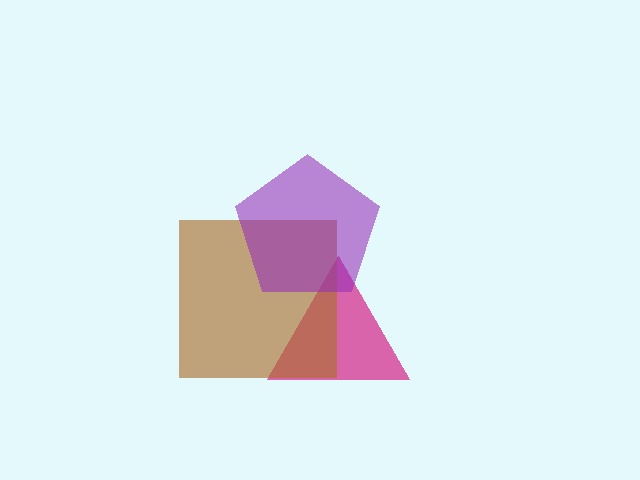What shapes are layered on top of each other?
The layered shapes are: a magenta triangle, a brown square, a purple pentagon.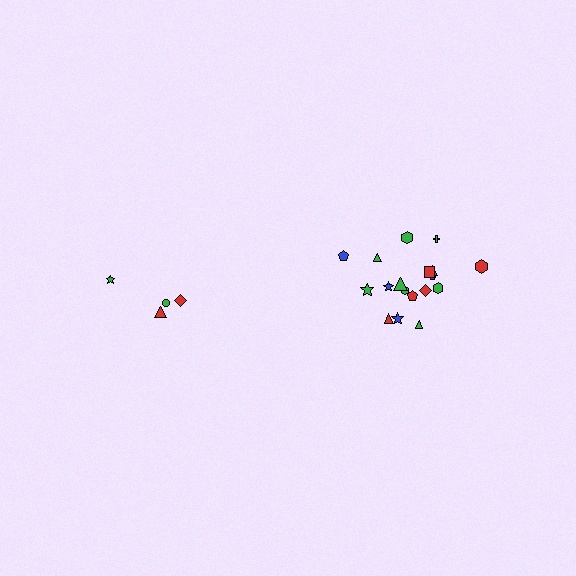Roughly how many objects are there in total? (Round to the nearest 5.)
Roughly 20 objects in total.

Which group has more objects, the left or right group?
The right group.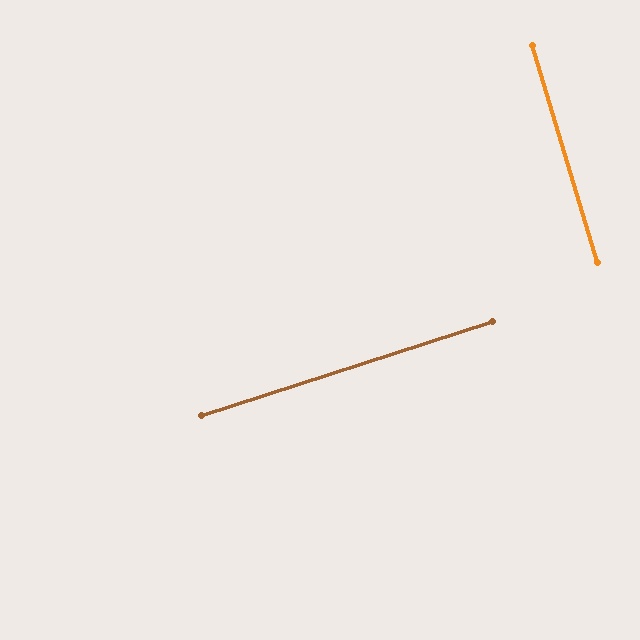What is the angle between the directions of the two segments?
Approximately 89 degrees.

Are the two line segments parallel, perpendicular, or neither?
Perpendicular — they meet at approximately 89°.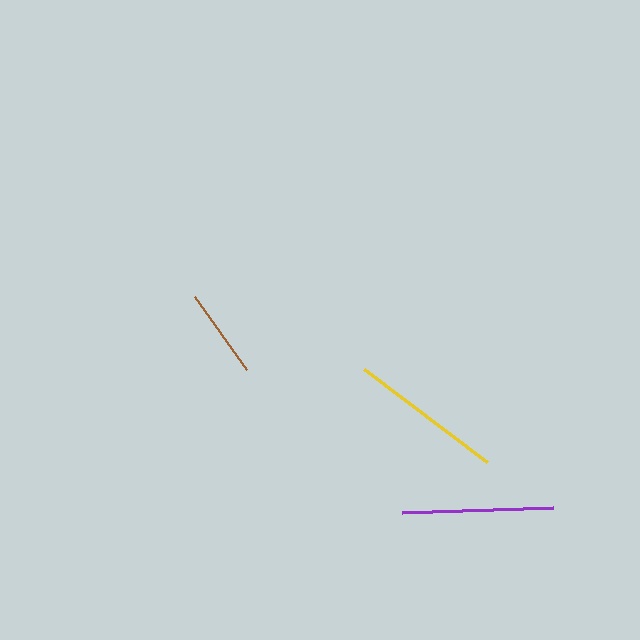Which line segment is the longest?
The yellow line is the longest at approximately 155 pixels.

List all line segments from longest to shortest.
From longest to shortest: yellow, purple, brown.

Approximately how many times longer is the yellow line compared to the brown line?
The yellow line is approximately 1.7 times the length of the brown line.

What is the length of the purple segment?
The purple segment is approximately 151 pixels long.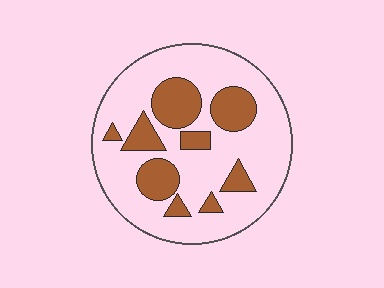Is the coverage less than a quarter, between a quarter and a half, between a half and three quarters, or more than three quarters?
Between a quarter and a half.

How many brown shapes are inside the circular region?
9.